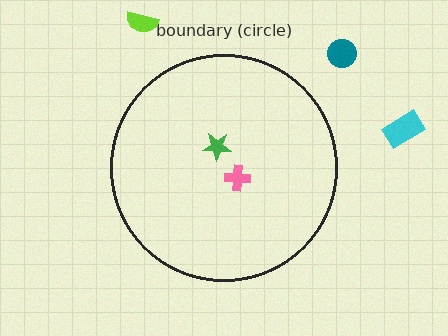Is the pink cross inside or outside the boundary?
Inside.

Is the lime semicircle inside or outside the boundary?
Outside.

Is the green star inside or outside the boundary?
Inside.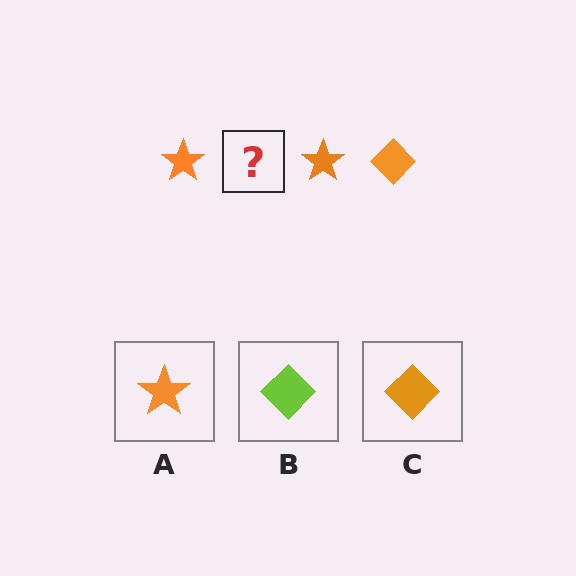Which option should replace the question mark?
Option C.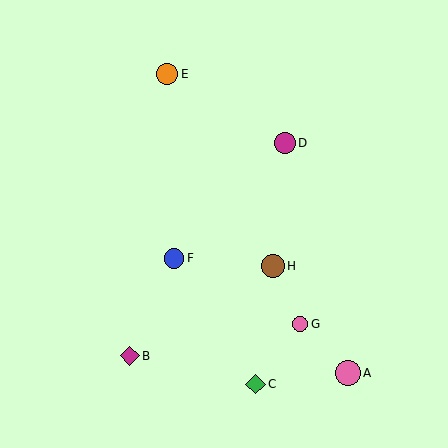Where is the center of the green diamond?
The center of the green diamond is at (256, 384).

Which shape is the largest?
The pink circle (labeled A) is the largest.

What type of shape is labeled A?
Shape A is a pink circle.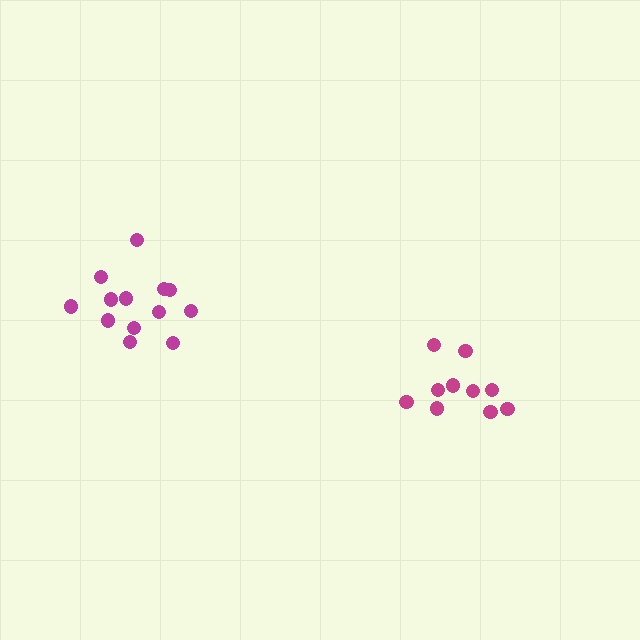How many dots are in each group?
Group 1: 13 dots, Group 2: 10 dots (23 total).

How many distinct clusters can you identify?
There are 2 distinct clusters.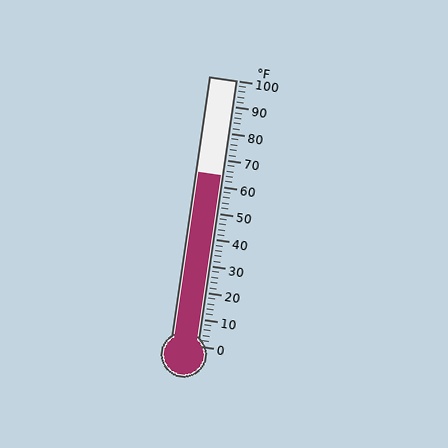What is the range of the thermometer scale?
The thermometer scale ranges from 0°F to 100°F.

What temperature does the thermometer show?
The thermometer shows approximately 64°F.